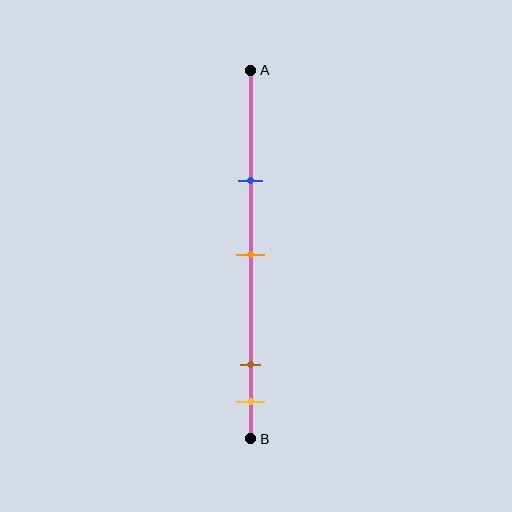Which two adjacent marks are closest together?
The brown and yellow marks are the closest adjacent pair.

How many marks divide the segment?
There are 4 marks dividing the segment.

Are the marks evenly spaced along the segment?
No, the marks are not evenly spaced.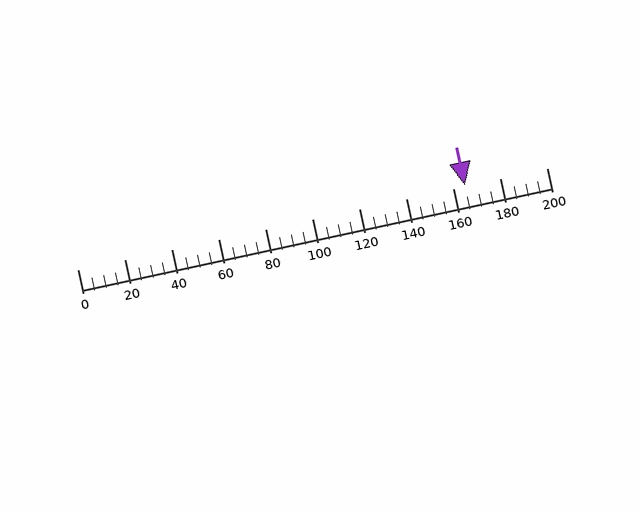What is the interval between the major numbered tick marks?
The major tick marks are spaced 20 units apart.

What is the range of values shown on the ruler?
The ruler shows values from 0 to 200.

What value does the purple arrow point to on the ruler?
The purple arrow points to approximately 165.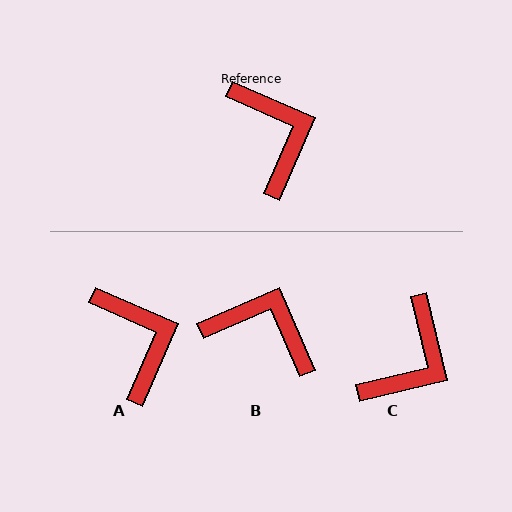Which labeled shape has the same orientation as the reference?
A.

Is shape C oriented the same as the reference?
No, it is off by about 53 degrees.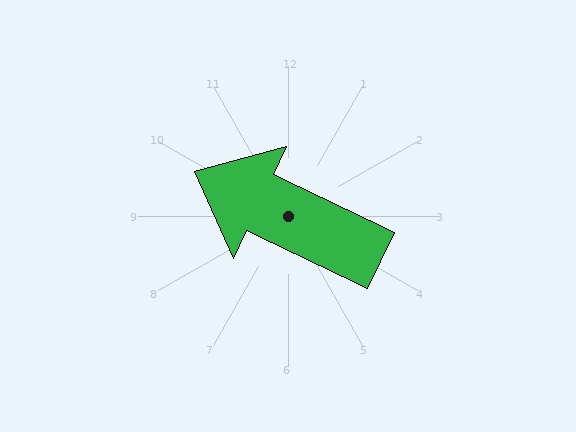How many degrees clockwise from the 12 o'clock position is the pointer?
Approximately 296 degrees.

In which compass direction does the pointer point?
Northwest.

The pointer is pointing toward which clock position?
Roughly 10 o'clock.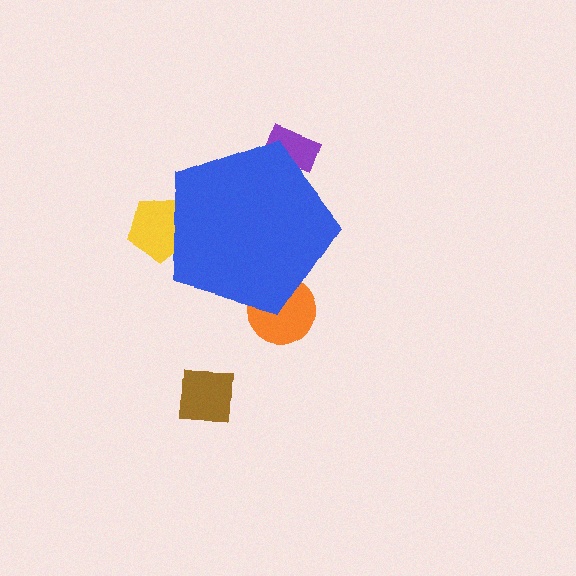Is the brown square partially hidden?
No, the brown square is fully visible.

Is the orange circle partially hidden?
Yes, the orange circle is partially hidden behind the blue pentagon.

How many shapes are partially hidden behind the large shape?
3 shapes are partially hidden.